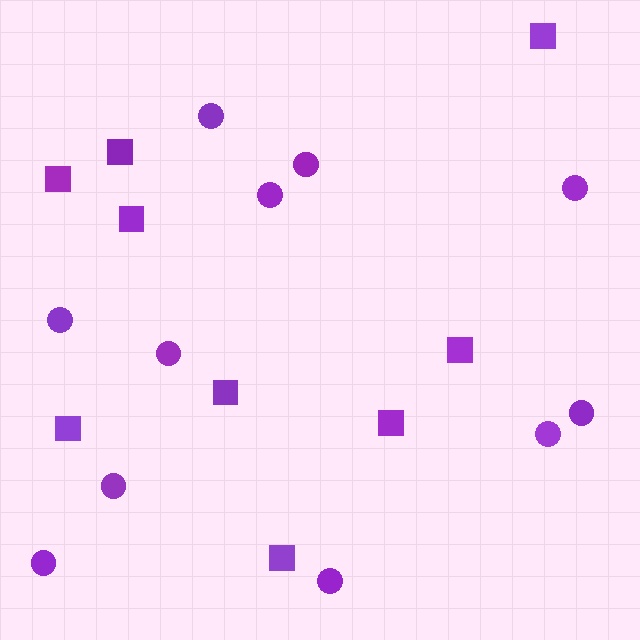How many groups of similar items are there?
There are 2 groups: one group of squares (9) and one group of circles (11).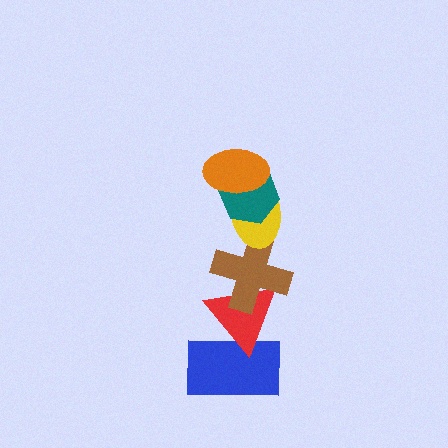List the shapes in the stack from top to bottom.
From top to bottom: the orange ellipse, the teal hexagon, the yellow ellipse, the brown cross, the red triangle, the blue rectangle.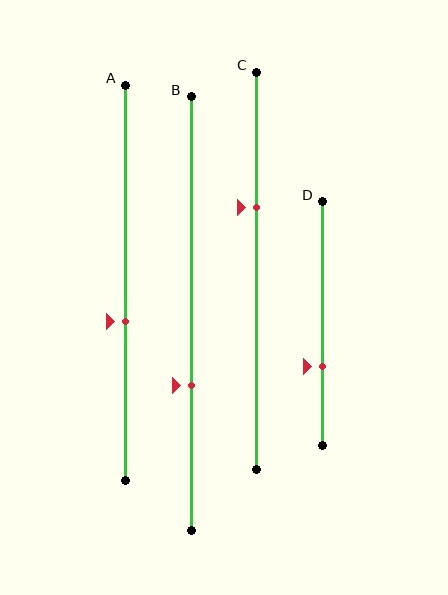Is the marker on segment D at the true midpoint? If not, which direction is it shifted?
No, the marker on segment D is shifted downward by about 17% of the segment length.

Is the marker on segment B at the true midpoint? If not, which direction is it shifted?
No, the marker on segment B is shifted downward by about 17% of the segment length.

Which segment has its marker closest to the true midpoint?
Segment A has its marker closest to the true midpoint.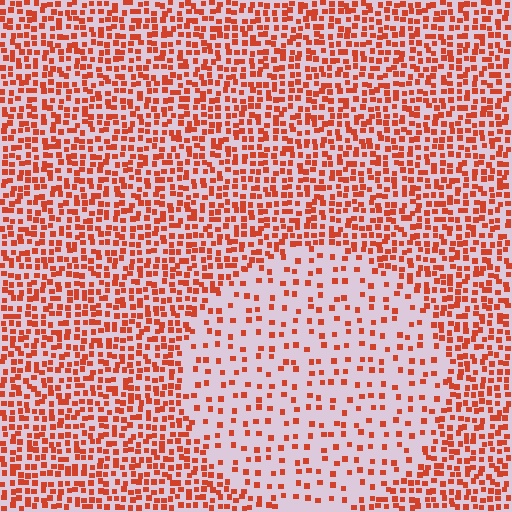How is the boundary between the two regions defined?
The boundary is defined by a change in element density (approximately 2.5x ratio). All elements are the same color, size, and shape.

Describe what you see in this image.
The image contains small red elements arranged at two different densities. A circle-shaped region is visible where the elements are less densely packed than the surrounding area.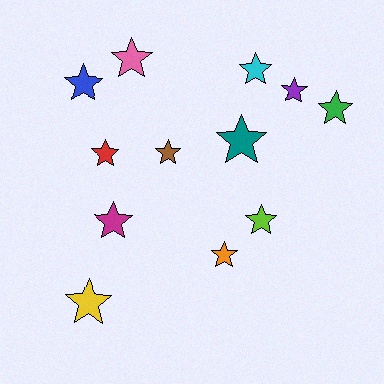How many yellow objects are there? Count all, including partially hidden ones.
There is 1 yellow object.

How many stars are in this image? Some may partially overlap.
There are 12 stars.